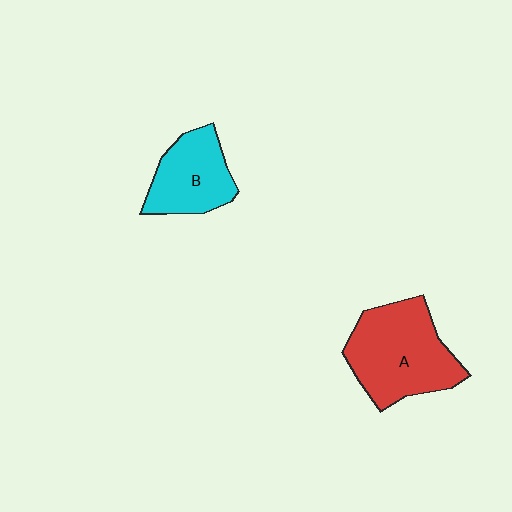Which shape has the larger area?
Shape A (red).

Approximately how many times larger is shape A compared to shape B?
Approximately 1.5 times.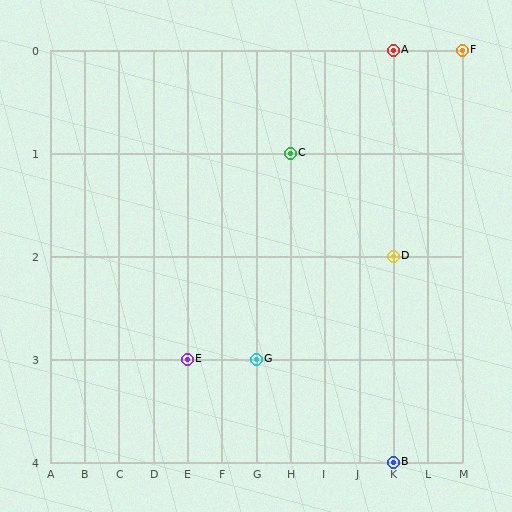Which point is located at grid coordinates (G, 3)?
Point G is at (G, 3).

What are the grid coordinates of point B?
Point B is at grid coordinates (K, 4).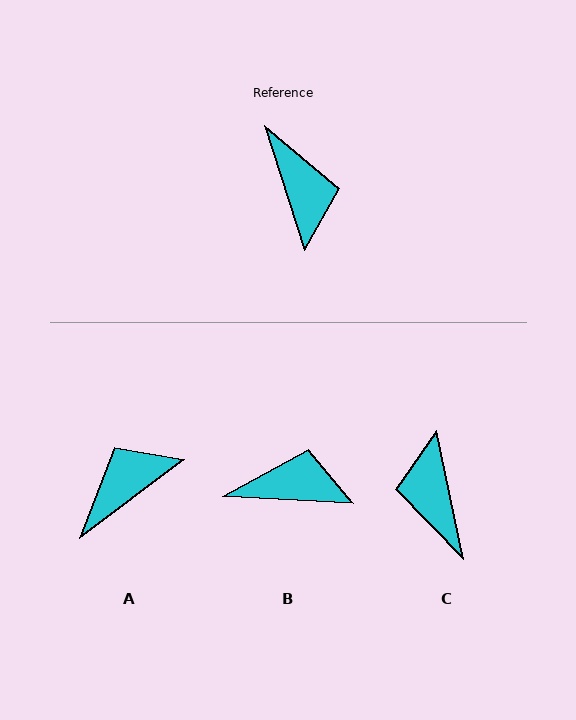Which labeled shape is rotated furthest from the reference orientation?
C, about 174 degrees away.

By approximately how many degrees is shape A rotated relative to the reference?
Approximately 109 degrees counter-clockwise.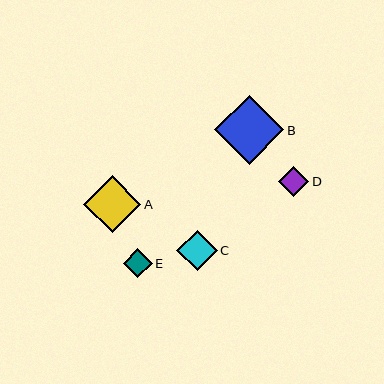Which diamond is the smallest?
Diamond E is the smallest with a size of approximately 28 pixels.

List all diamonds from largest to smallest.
From largest to smallest: B, A, C, D, E.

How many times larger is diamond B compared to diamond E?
Diamond B is approximately 2.5 times the size of diamond E.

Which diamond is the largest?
Diamond B is the largest with a size of approximately 69 pixels.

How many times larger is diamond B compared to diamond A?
Diamond B is approximately 1.2 times the size of diamond A.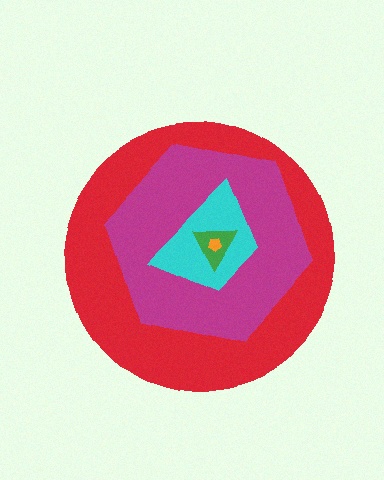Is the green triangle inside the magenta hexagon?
Yes.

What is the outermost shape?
The red circle.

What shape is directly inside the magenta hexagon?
The cyan trapezoid.